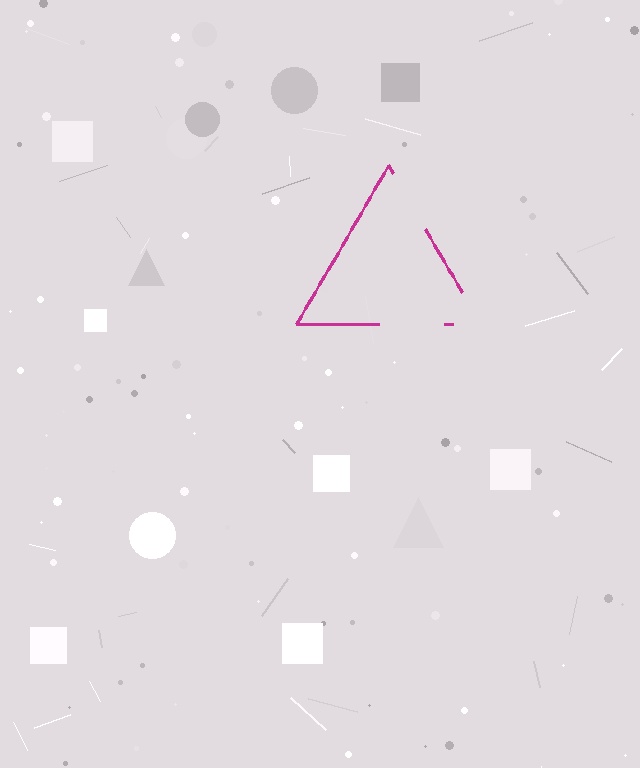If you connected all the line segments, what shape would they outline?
They would outline a triangle.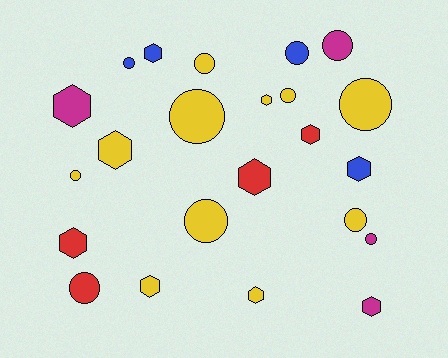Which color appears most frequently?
Yellow, with 11 objects.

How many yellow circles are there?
There are 7 yellow circles.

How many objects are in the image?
There are 23 objects.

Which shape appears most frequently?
Circle, with 12 objects.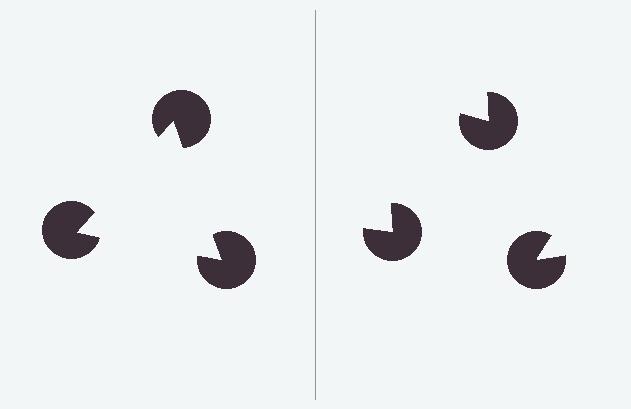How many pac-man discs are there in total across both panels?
6 — 3 on each side.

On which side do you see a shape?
An illusory triangle appears on the left side. On the right side the wedge cuts are rotated, so no coherent shape forms.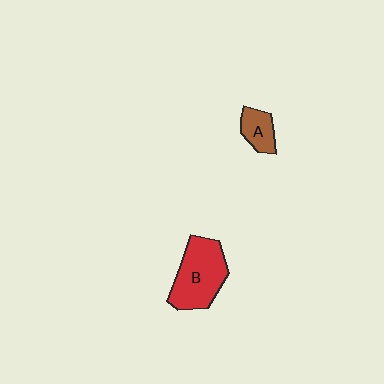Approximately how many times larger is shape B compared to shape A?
Approximately 2.5 times.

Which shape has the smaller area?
Shape A (brown).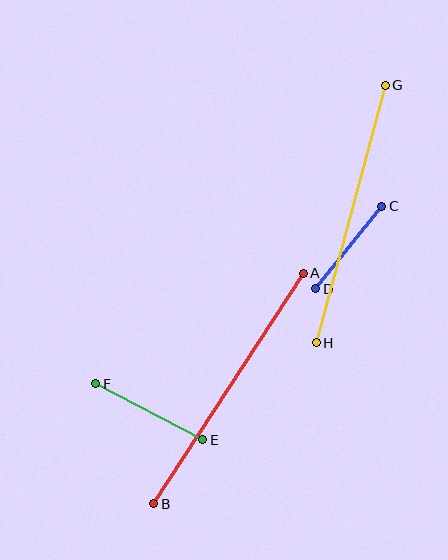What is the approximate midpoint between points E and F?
The midpoint is at approximately (149, 412) pixels.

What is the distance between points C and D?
The distance is approximately 106 pixels.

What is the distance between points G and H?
The distance is approximately 267 pixels.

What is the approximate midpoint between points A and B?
The midpoint is at approximately (229, 388) pixels.